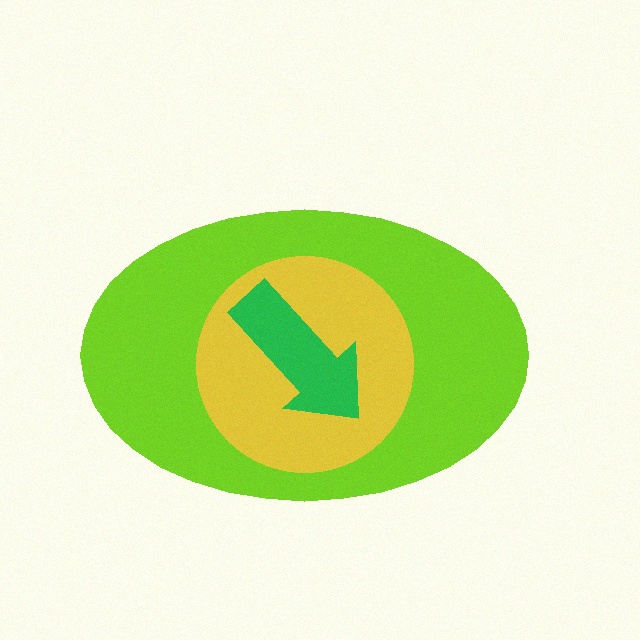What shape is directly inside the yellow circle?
The green arrow.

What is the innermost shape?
The green arrow.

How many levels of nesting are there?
3.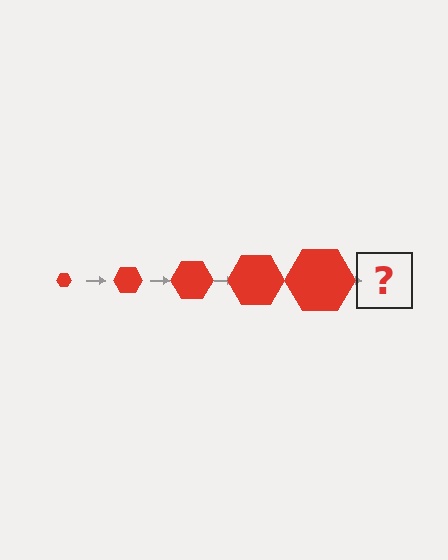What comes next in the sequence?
The next element should be a red hexagon, larger than the previous one.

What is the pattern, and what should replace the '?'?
The pattern is that the hexagon gets progressively larger each step. The '?' should be a red hexagon, larger than the previous one.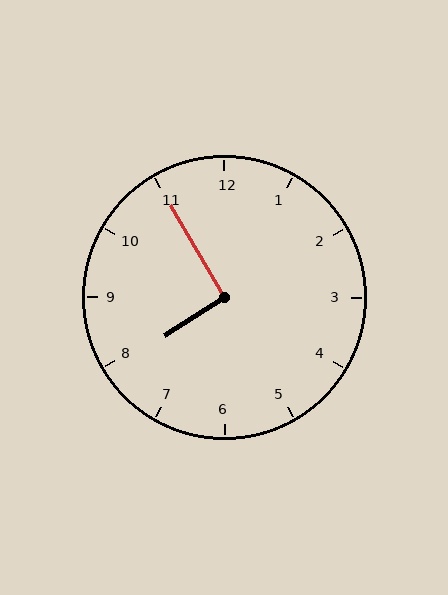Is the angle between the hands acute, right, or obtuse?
It is right.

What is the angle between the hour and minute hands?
Approximately 92 degrees.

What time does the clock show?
7:55.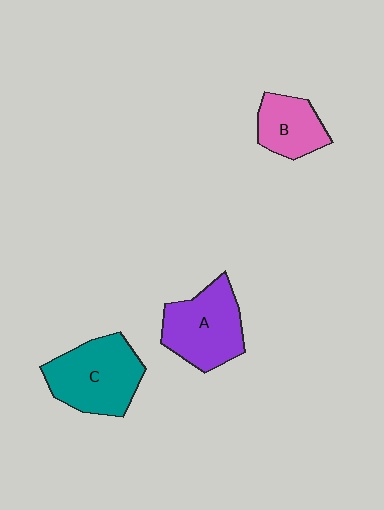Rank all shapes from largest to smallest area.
From largest to smallest: C (teal), A (purple), B (pink).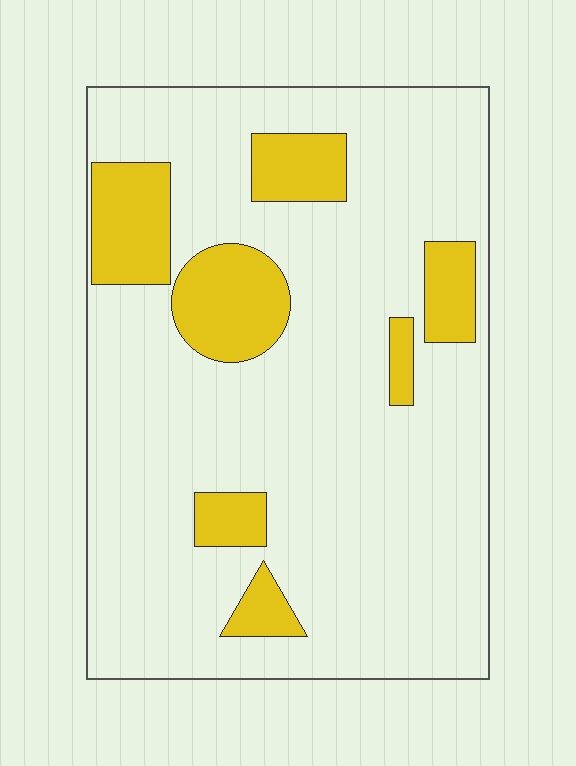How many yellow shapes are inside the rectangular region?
7.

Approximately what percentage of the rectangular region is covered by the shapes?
Approximately 20%.